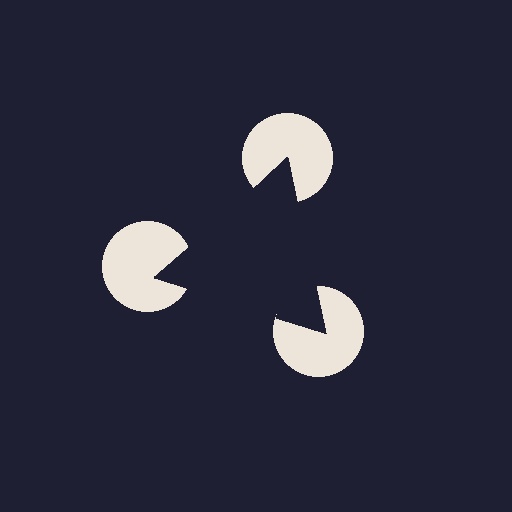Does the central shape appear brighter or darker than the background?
It typically appears slightly darker than the background, even though no actual brightness change is drawn.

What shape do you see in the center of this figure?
An illusory triangle — its edges are inferred from the aligned wedge cuts in the pac-man discs, not physically drawn.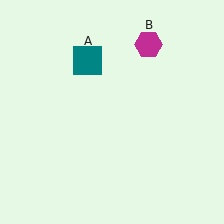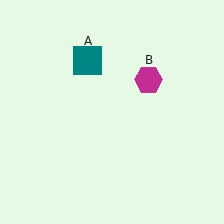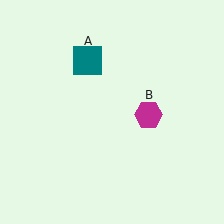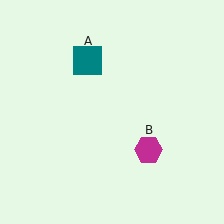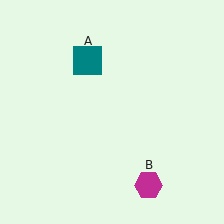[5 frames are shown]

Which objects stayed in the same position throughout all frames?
Teal square (object A) remained stationary.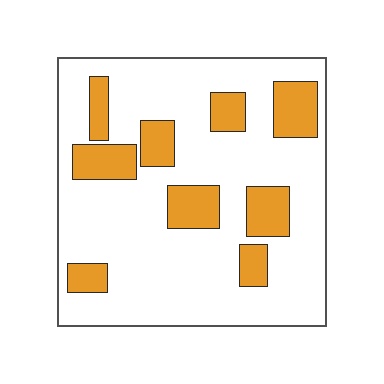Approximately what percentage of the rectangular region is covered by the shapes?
Approximately 20%.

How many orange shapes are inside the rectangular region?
9.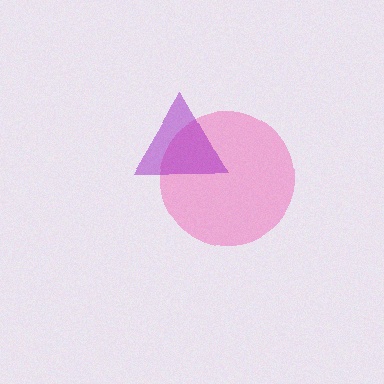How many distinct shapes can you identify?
There are 2 distinct shapes: a pink circle, a purple triangle.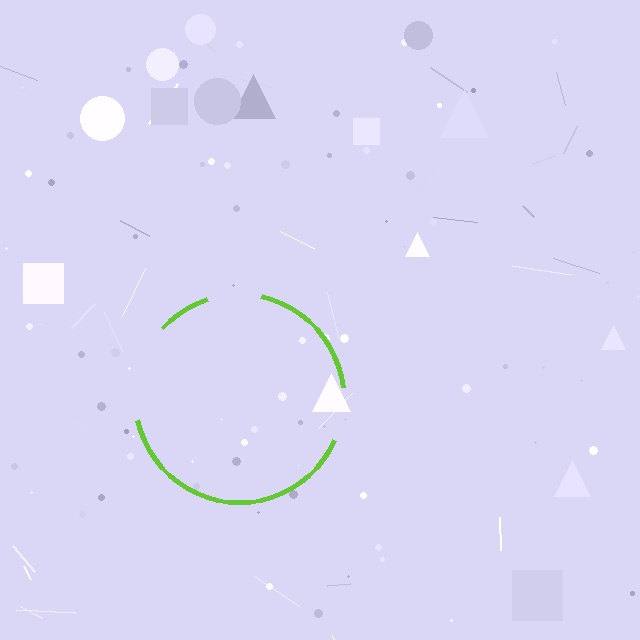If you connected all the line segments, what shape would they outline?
They would outline a circle.